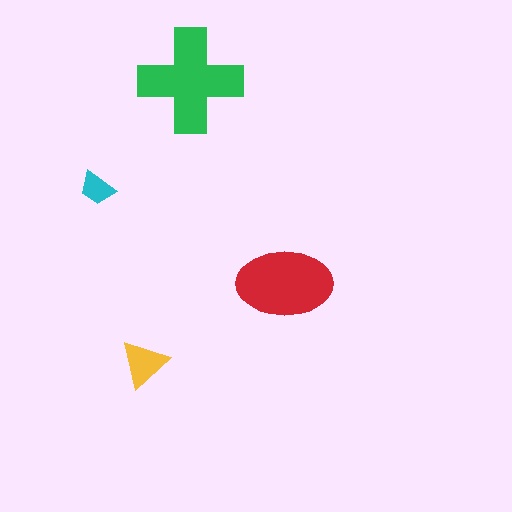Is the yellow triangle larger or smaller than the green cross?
Smaller.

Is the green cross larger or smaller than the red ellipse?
Larger.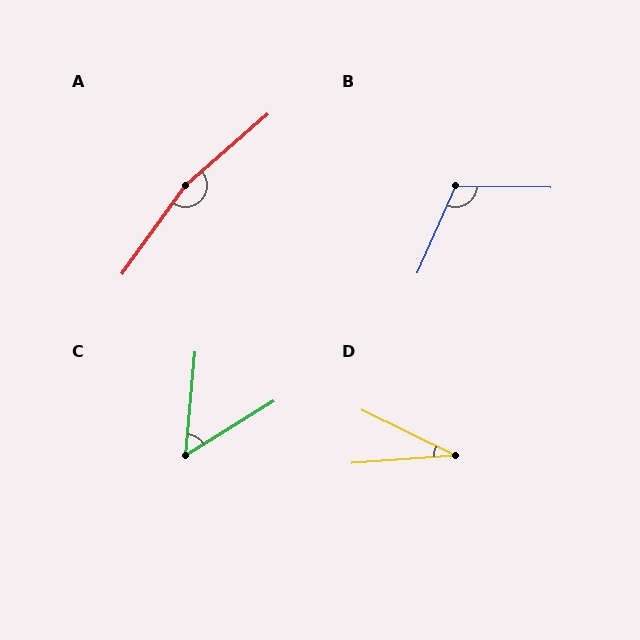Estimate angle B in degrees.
Approximately 113 degrees.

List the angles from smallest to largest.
D (30°), C (53°), B (113°), A (167°).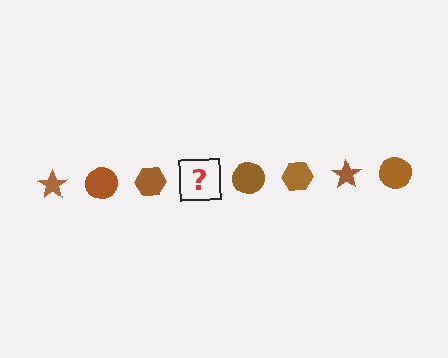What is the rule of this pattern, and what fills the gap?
The rule is that the pattern cycles through star, circle, hexagon shapes in brown. The gap should be filled with a brown star.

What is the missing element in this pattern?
The missing element is a brown star.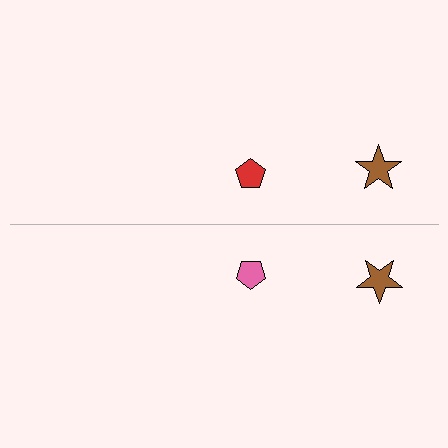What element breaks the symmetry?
The pink pentagon on the bottom side breaks the symmetry — its mirror counterpart is red.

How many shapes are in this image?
There are 4 shapes in this image.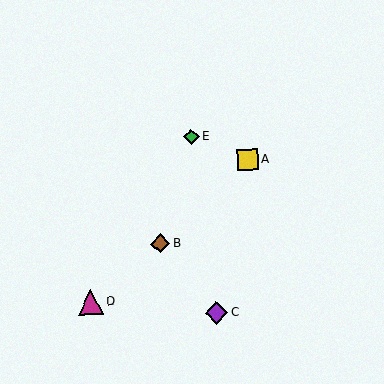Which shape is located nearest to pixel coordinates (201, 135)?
The green diamond (labeled E) at (191, 137) is nearest to that location.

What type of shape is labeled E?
Shape E is a green diamond.